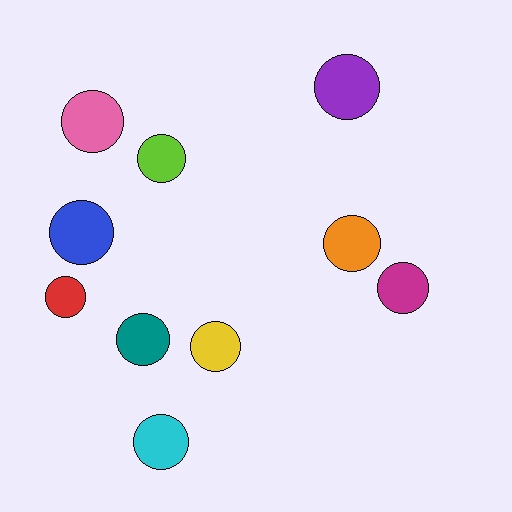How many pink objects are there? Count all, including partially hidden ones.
There is 1 pink object.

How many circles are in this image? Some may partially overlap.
There are 10 circles.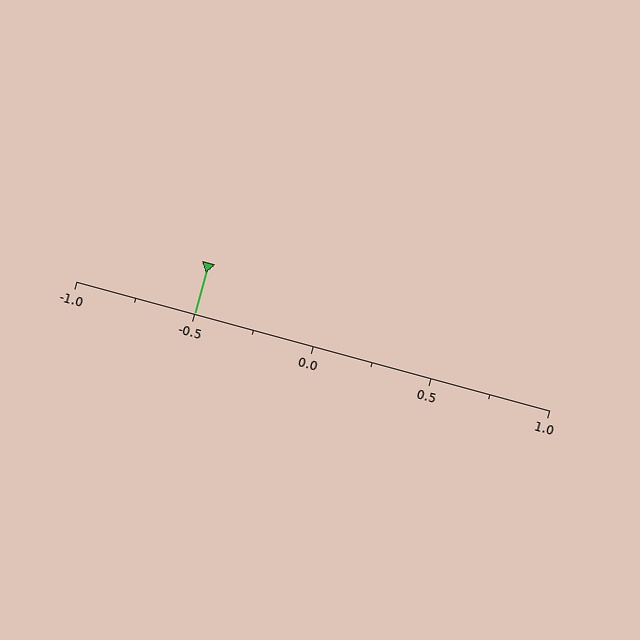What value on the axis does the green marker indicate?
The marker indicates approximately -0.5.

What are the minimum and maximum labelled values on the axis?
The axis runs from -1.0 to 1.0.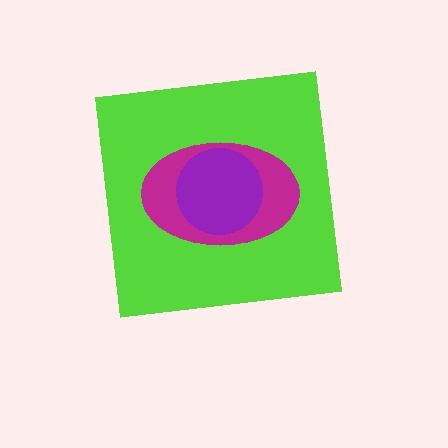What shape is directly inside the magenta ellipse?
The purple circle.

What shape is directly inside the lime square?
The magenta ellipse.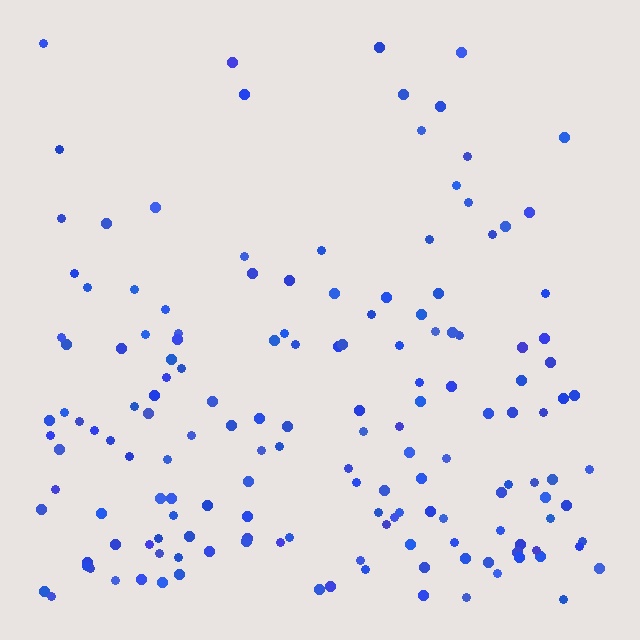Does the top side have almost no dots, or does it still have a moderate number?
Still a moderate number, just noticeably fewer than the bottom.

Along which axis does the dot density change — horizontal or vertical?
Vertical.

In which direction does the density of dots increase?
From top to bottom, with the bottom side densest.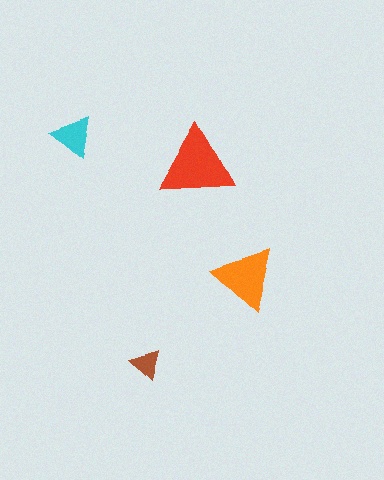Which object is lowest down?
The brown triangle is bottommost.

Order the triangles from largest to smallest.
the red one, the orange one, the cyan one, the brown one.